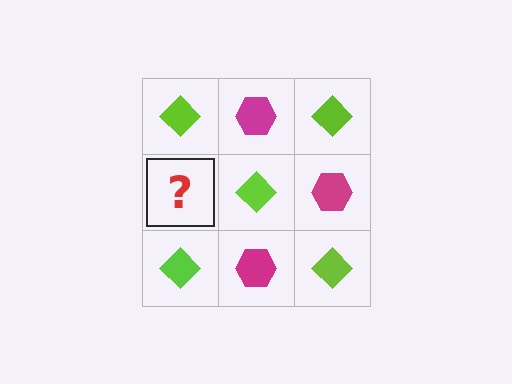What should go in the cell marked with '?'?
The missing cell should contain a magenta hexagon.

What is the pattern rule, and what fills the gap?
The rule is that it alternates lime diamond and magenta hexagon in a checkerboard pattern. The gap should be filled with a magenta hexagon.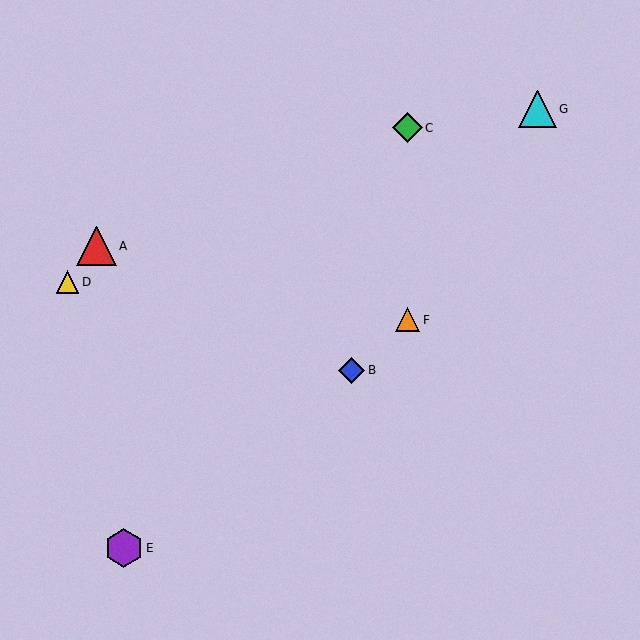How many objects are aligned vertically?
2 objects (C, F) are aligned vertically.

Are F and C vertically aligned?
Yes, both are at x≈407.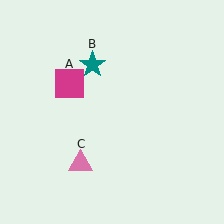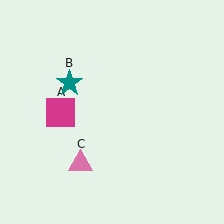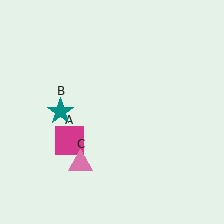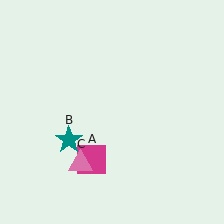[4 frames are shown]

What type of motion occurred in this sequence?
The magenta square (object A), teal star (object B) rotated counterclockwise around the center of the scene.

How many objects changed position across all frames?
2 objects changed position: magenta square (object A), teal star (object B).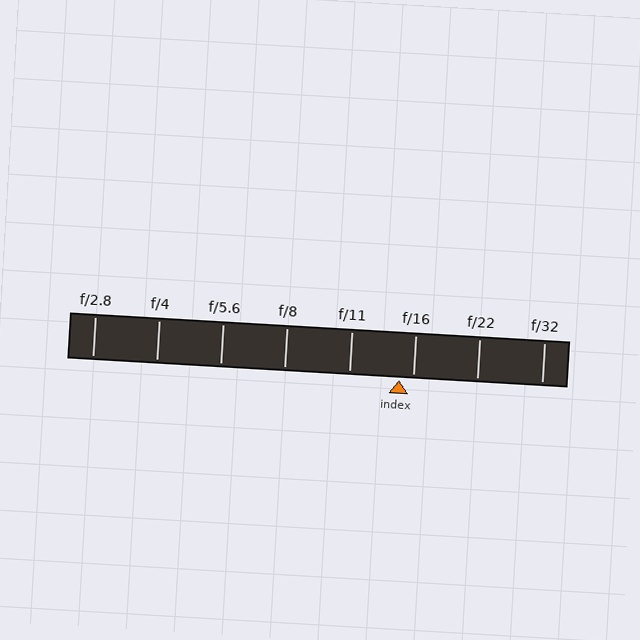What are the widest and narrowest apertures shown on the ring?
The widest aperture shown is f/2.8 and the narrowest is f/32.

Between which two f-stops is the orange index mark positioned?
The index mark is between f/11 and f/16.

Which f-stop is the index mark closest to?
The index mark is closest to f/16.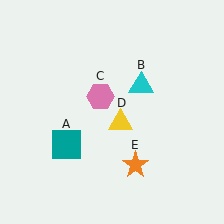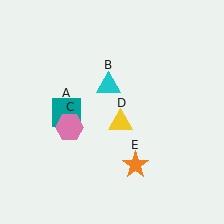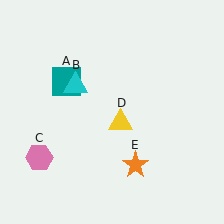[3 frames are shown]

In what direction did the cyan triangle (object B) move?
The cyan triangle (object B) moved left.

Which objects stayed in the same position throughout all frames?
Yellow triangle (object D) and orange star (object E) remained stationary.